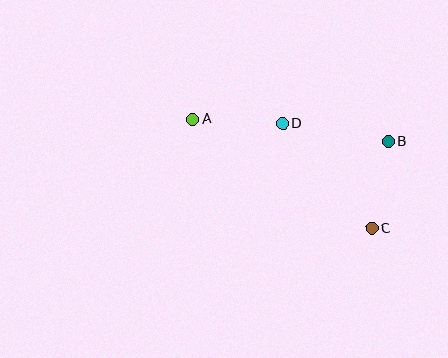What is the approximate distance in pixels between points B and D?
The distance between B and D is approximately 107 pixels.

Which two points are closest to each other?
Points B and C are closest to each other.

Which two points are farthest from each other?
Points A and C are farthest from each other.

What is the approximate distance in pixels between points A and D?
The distance between A and D is approximately 90 pixels.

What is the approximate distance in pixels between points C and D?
The distance between C and D is approximately 137 pixels.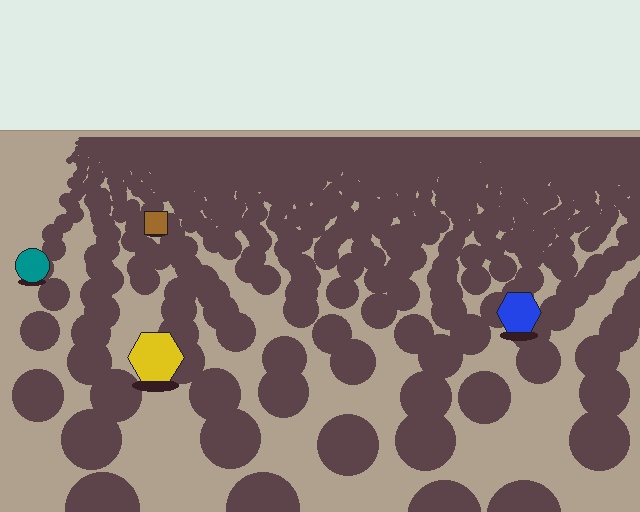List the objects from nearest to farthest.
From nearest to farthest: the yellow hexagon, the blue hexagon, the teal circle, the brown square.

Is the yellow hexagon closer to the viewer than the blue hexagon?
Yes. The yellow hexagon is closer — you can tell from the texture gradient: the ground texture is coarser near it.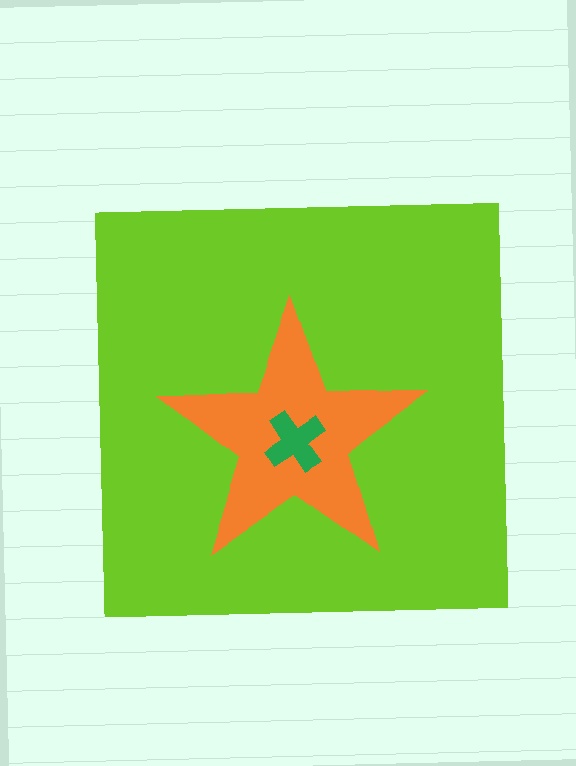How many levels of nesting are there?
3.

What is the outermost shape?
The lime square.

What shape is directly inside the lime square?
The orange star.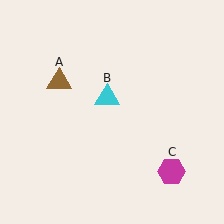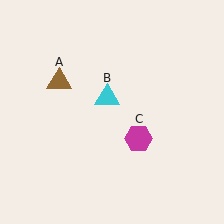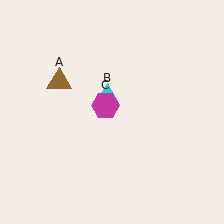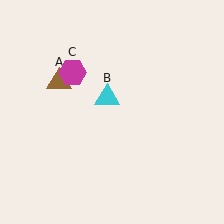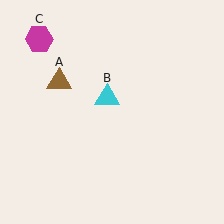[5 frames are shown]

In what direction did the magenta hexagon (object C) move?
The magenta hexagon (object C) moved up and to the left.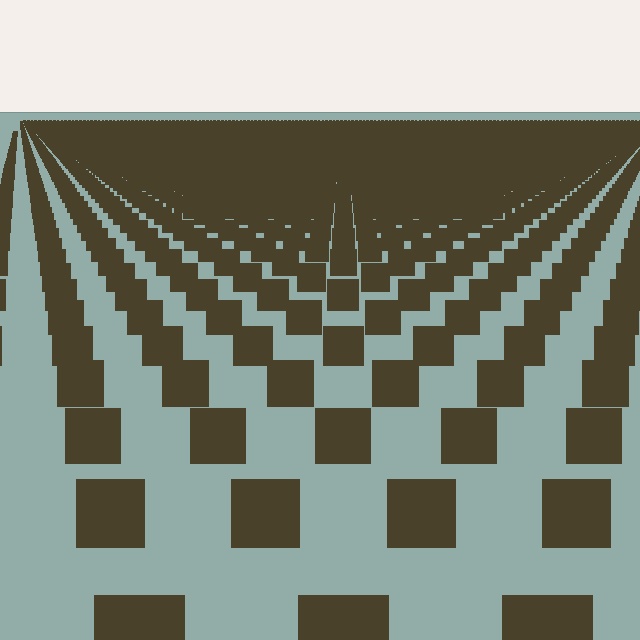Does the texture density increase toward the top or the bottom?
Density increases toward the top.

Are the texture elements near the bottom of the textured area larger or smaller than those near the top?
Larger. Near the bottom, elements are closer to the viewer and appear at a bigger on-screen size.